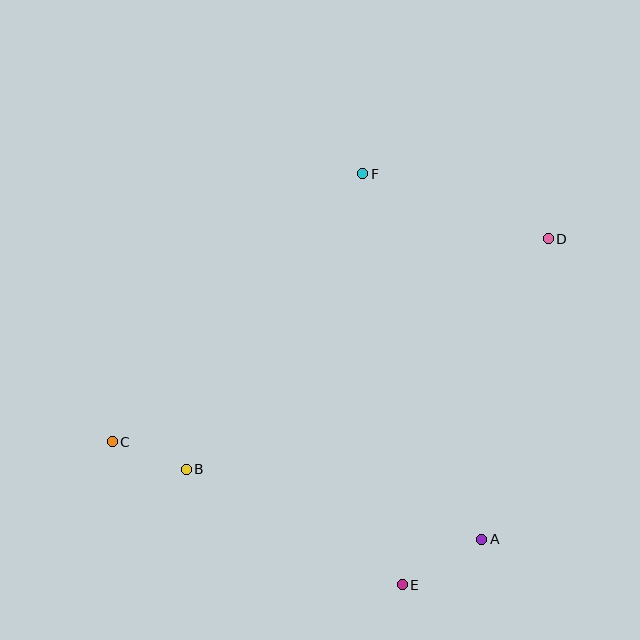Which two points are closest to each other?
Points B and C are closest to each other.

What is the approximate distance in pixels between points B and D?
The distance between B and D is approximately 429 pixels.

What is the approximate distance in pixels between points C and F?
The distance between C and F is approximately 367 pixels.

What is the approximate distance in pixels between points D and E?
The distance between D and E is approximately 376 pixels.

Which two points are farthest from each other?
Points C and D are farthest from each other.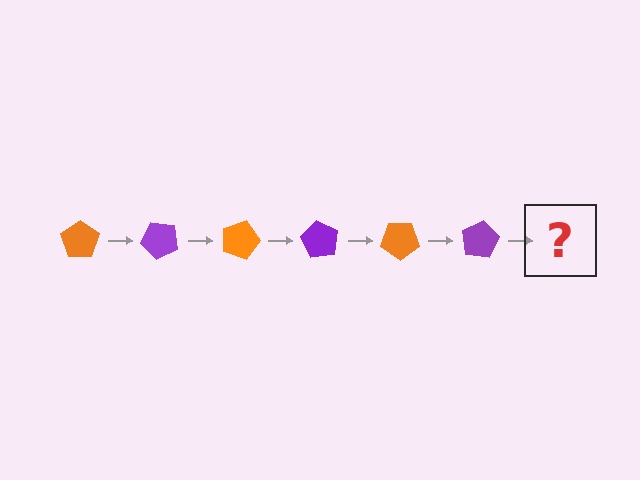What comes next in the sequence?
The next element should be an orange pentagon, rotated 270 degrees from the start.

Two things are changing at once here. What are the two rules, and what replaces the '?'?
The two rules are that it rotates 45 degrees each step and the color cycles through orange and purple. The '?' should be an orange pentagon, rotated 270 degrees from the start.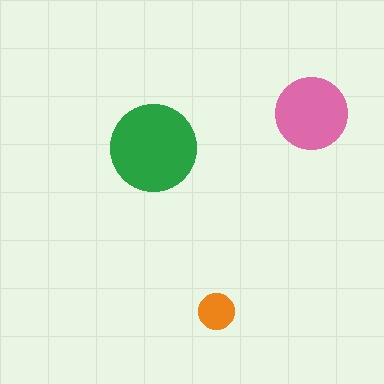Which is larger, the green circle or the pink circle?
The green one.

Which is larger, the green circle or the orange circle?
The green one.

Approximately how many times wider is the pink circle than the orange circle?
About 2 times wider.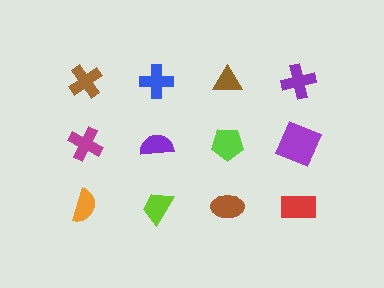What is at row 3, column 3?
A brown ellipse.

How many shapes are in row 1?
4 shapes.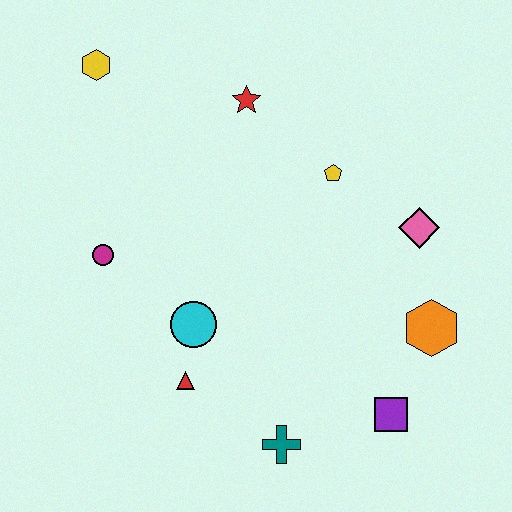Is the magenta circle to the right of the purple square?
No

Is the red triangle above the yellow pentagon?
No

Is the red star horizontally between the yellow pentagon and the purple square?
No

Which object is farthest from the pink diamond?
The yellow hexagon is farthest from the pink diamond.